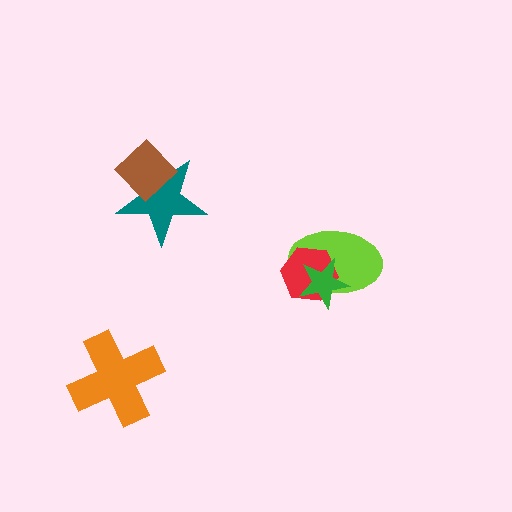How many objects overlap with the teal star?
1 object overlaps with the teal star.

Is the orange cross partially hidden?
No, no other shape covers it.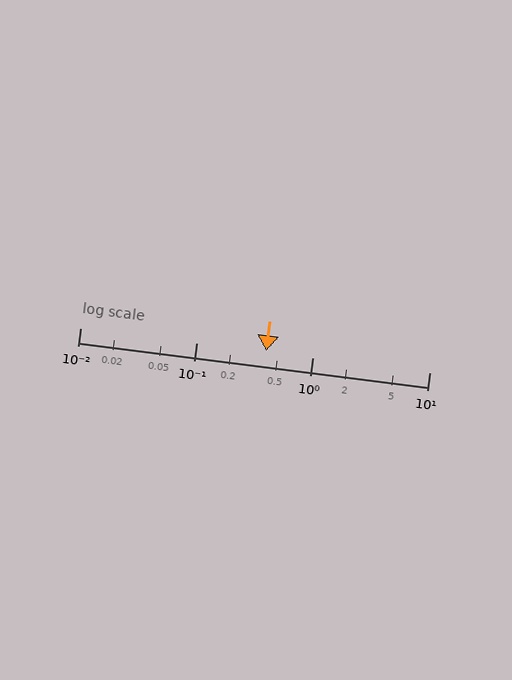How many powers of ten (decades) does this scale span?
The scale spans 3 decades, from 0.01 to 10.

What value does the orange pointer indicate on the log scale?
The pointer indicates approximately 0.4.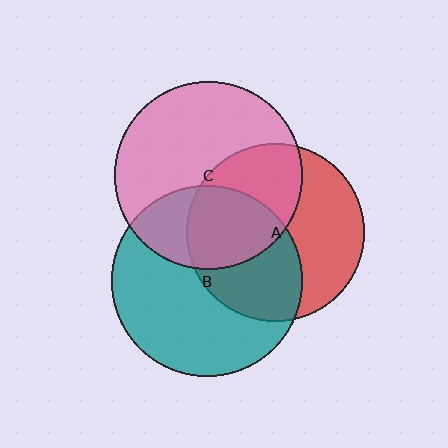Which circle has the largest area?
Circle B (teal).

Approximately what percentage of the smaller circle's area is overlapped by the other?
Approximately 35%.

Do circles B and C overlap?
Yes.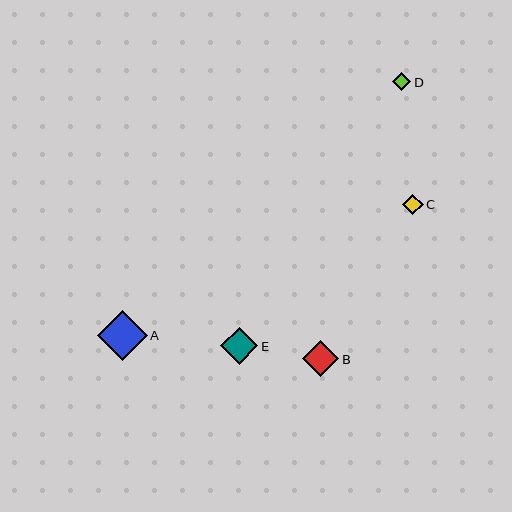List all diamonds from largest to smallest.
From largest to smallest: A, E, B, C, D.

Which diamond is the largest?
Diamond A is the largest with a size of approximately 50 pixels.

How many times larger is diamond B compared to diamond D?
Diamond B is approximately 2.0 times the size of diamond D.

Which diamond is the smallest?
Diamond D is the smallest with a size of approximately 18 pixels.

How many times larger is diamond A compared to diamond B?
Diamond A is approximately 1.4 times the size of diamond B.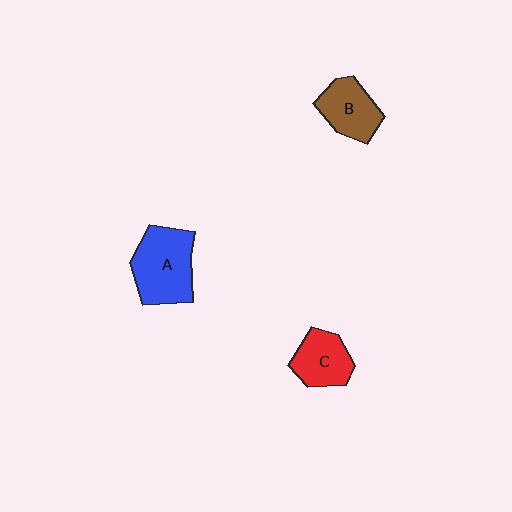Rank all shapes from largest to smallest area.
From largest to smallest: A (blue), B (brown), C (red).